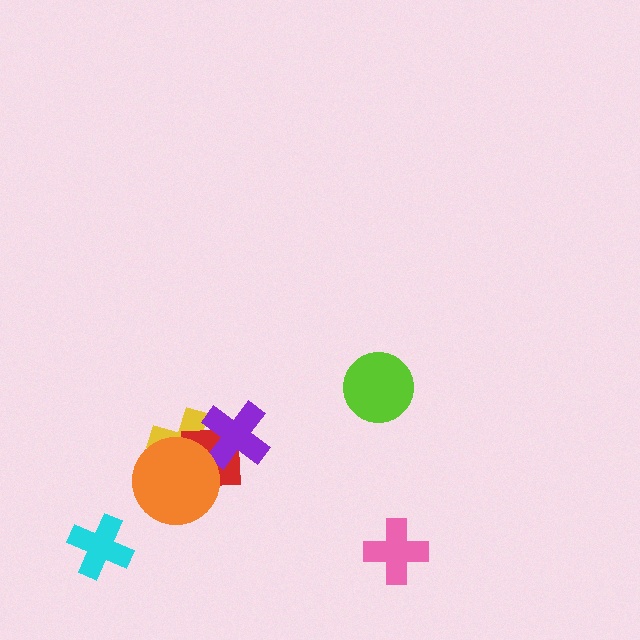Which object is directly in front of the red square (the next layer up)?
The purple cross is directly in front of the red square.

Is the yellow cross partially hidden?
Yes, it is partially covered by another shape.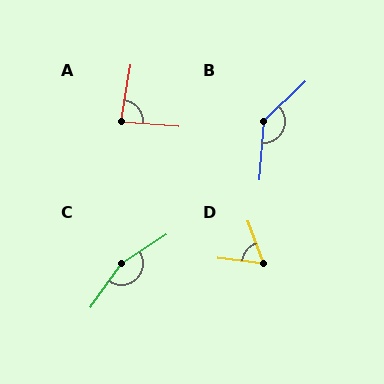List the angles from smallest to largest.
D (64°), A (85°), B (138°), C (157°).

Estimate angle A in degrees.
Approximately 85 degrees.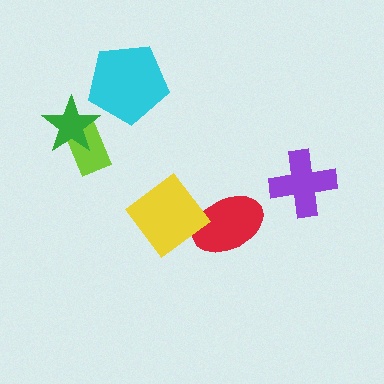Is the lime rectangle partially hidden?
Yes, it is partially covered by another shape.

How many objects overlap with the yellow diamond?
1 object overlaps with the yellow diamond.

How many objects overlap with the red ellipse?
1 object overlaps with the red ellipse.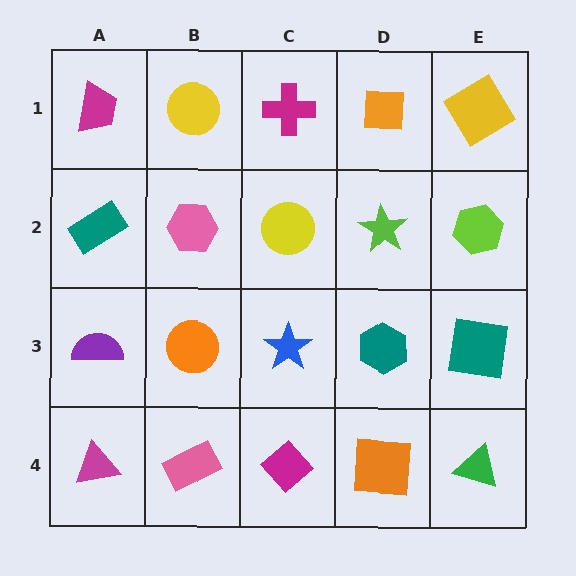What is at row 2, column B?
A pink hexagon.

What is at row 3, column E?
A teal square.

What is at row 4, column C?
A magenta diamond.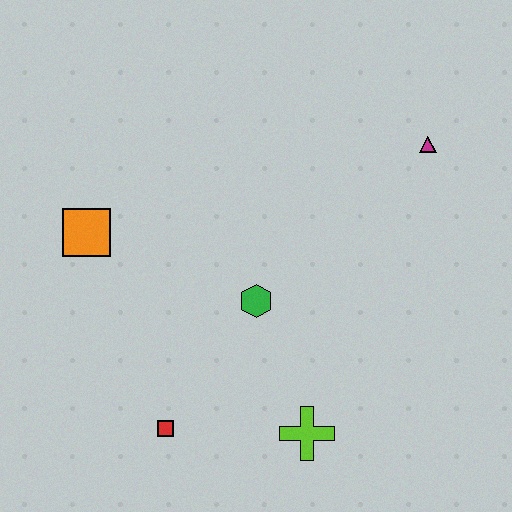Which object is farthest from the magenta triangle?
The red square is farthest from the magenta triangle.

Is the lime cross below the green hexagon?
Yes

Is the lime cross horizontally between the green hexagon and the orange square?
No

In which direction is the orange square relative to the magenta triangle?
The orange square is to the left of the magenta triangle.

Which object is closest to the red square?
The lime cross is closest to the red square.